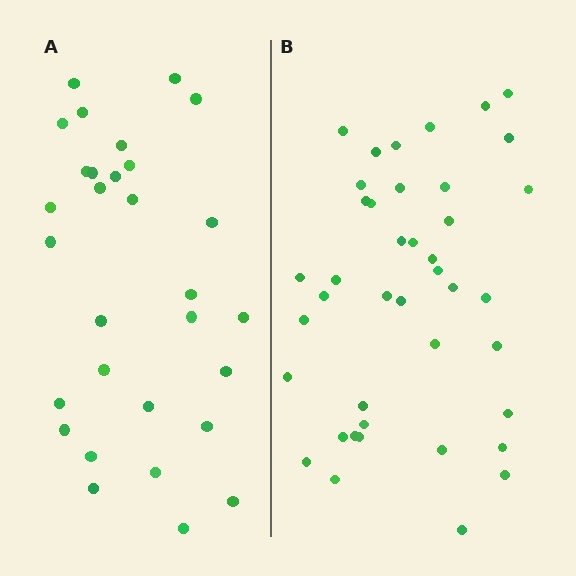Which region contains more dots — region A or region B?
Region B (the right region) has more dots.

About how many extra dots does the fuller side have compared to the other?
Region B has roughly 12 or so more dots than region A.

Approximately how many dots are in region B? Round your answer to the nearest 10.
About 40 dots. (The exact count is 41, which rounds to 40.)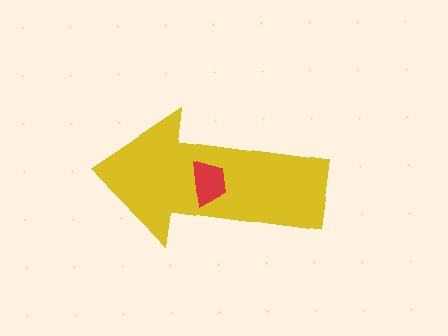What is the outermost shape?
The yellow arrow.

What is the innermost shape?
The red trapezoid.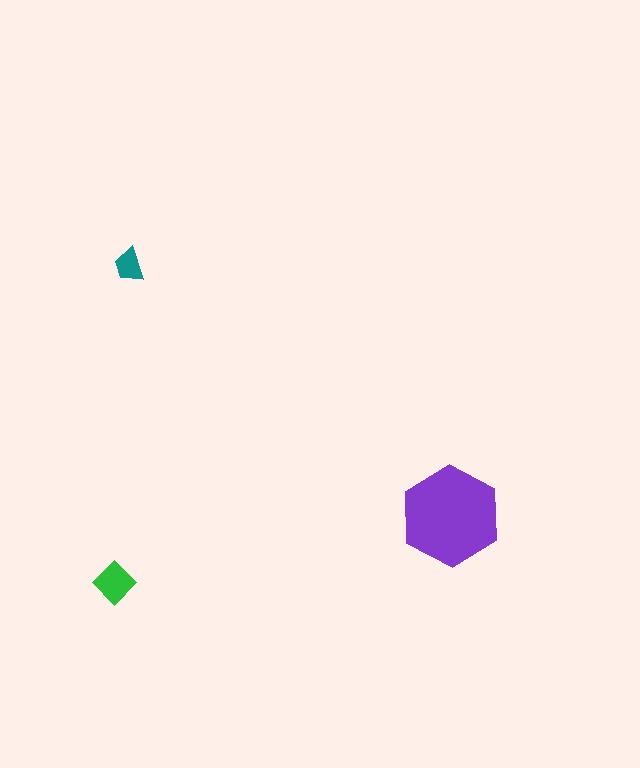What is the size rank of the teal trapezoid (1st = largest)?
3rd.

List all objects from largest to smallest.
The purple hexagon, the green diamond, the teal trapezoid.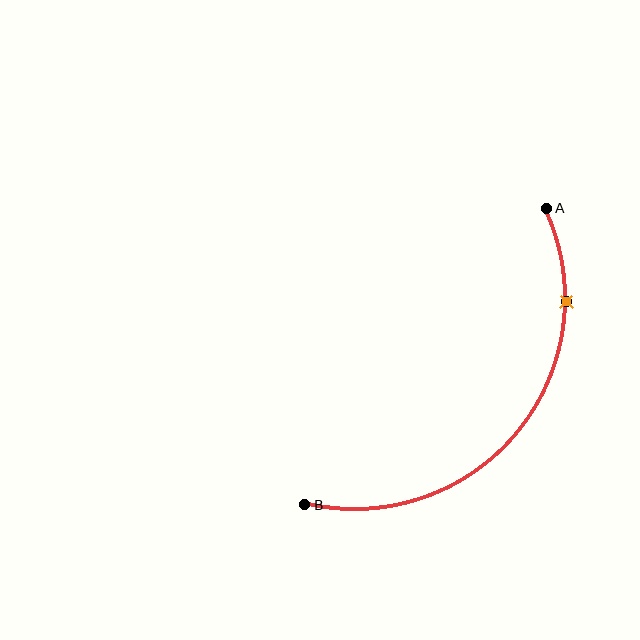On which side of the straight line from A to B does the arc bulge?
The arc bulges below and to the right of the straight line connecting A and B.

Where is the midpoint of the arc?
The arc midpoint is the point on the curve farthest from the straight line joining A and B. It sits below and to the right of that line.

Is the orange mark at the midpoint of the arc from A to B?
No. The orange mark lies on the arc but is closer to endpoint A. The arc midpoint would be at the point on the curve equidistant along the arc from both A and B.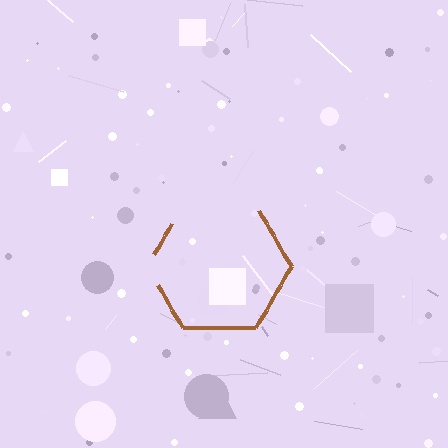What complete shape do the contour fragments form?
The contour fragments form a hexagon.